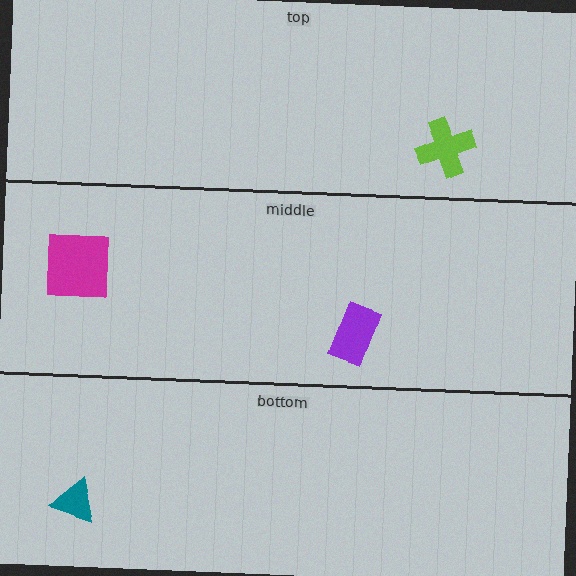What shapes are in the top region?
The lime cross.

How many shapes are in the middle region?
2.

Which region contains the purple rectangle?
The middle region.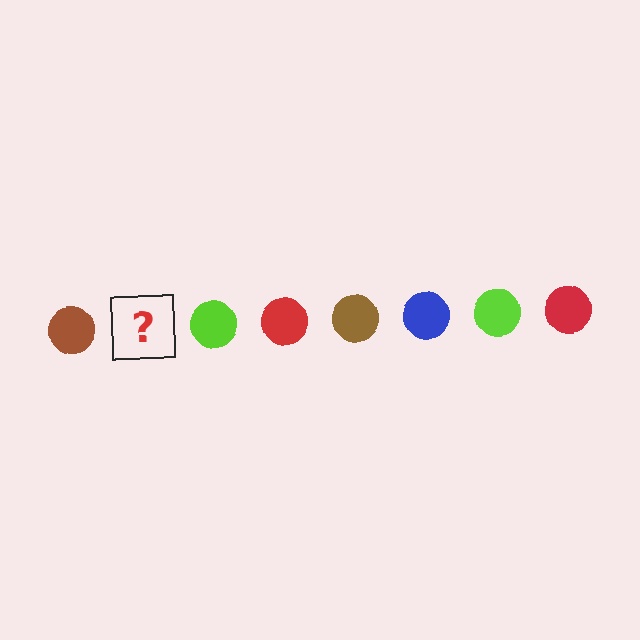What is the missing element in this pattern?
The missing element is a blue circle.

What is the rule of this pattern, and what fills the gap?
The rule is that the pattern cycles through brown, blue, lime, red circles. The gap should be filled with a blue circle.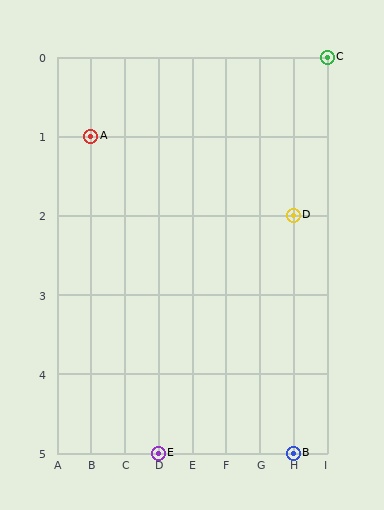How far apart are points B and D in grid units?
Points B and D are 3 rows apart.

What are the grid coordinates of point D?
Point D is at grid coordinates (H, 2).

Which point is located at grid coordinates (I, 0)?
Point C is at (I, 0).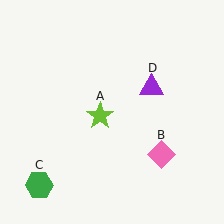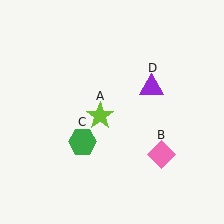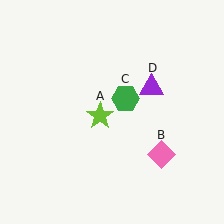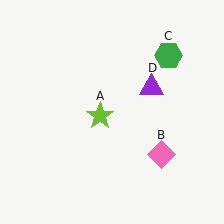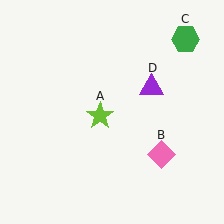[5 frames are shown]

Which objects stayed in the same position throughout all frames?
Lime star (object A) and pink diamond (object B) and purple triangle (object D) remained stationary.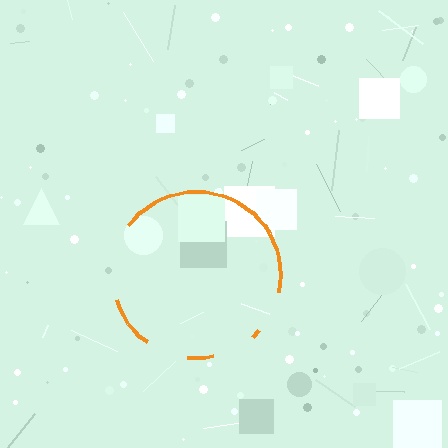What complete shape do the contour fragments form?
The contour fragments form a circle.